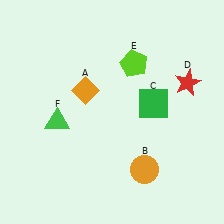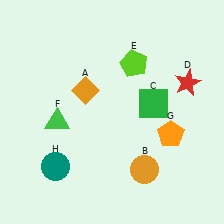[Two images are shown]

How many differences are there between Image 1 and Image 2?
There are 2 differences between the two images.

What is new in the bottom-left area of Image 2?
A teal circle (H) was added in the bottom-left area of Image 2.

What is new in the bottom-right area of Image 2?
An orange pentagon (G) was added in the bottom-right area of Image 2.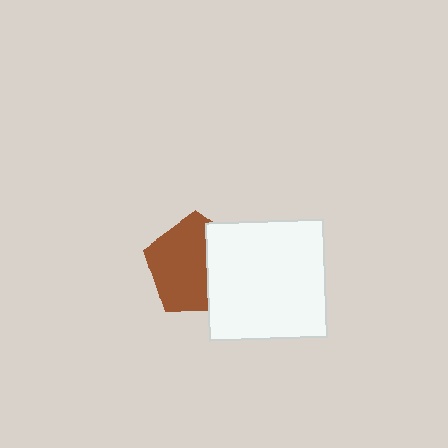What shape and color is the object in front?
The object in front is a white square.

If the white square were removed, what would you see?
You would see the complete brown pentagon.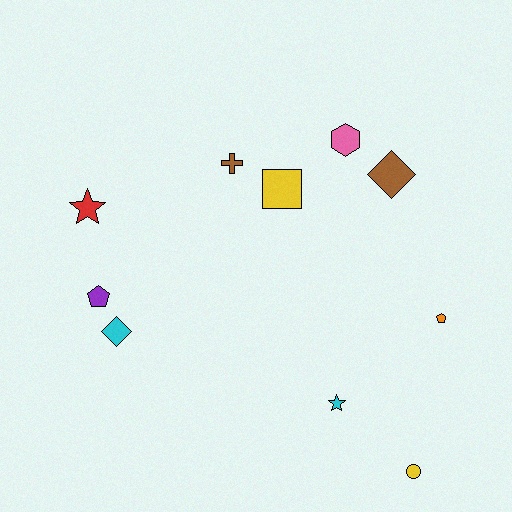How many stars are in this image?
There are 2 stars.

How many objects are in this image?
There are 10 objects.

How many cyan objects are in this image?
There are 2 cyan objects.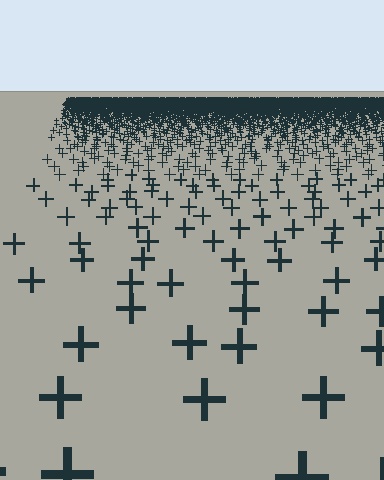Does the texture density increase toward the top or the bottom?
Density increases toward the top.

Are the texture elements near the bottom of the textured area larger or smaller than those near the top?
Larger. Near the bottom, elements are closer to the viewer and appear at a bigger on-screen size.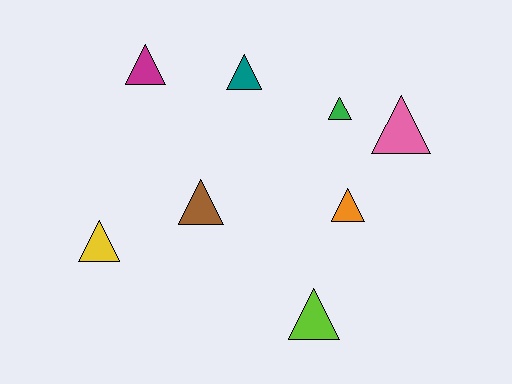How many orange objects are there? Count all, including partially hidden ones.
There is 1 orange object.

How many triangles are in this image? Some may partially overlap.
There are 8 triangles.